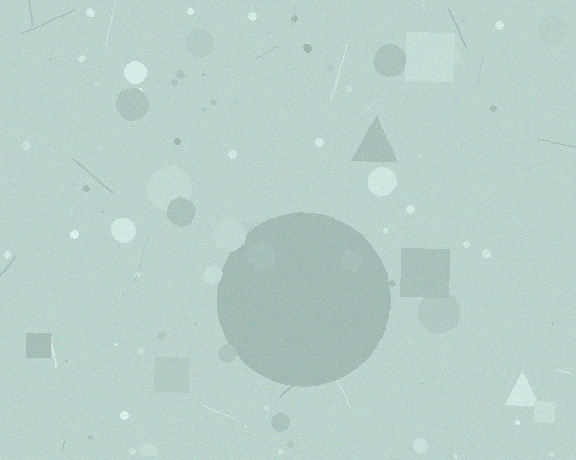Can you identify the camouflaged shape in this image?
The camouflaged shape is a circle.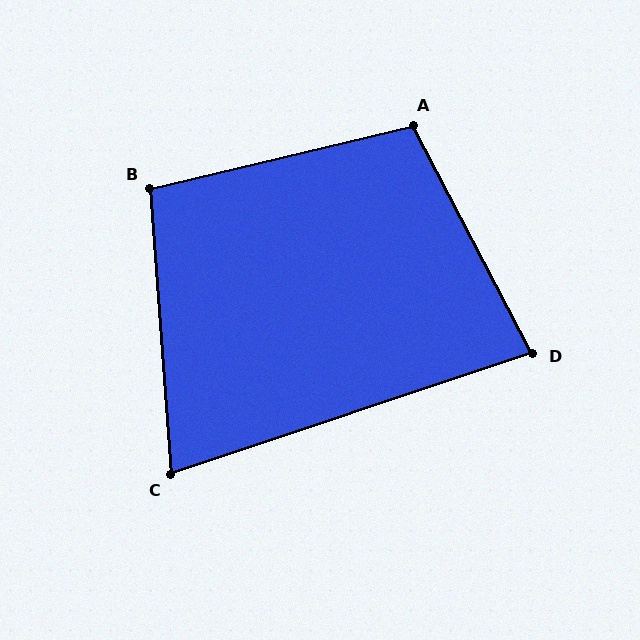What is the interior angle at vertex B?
Approximately 99 degrees (obtuse).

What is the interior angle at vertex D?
Approximately 81 degrees (acute).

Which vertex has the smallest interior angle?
C, at approximately 76 degrees.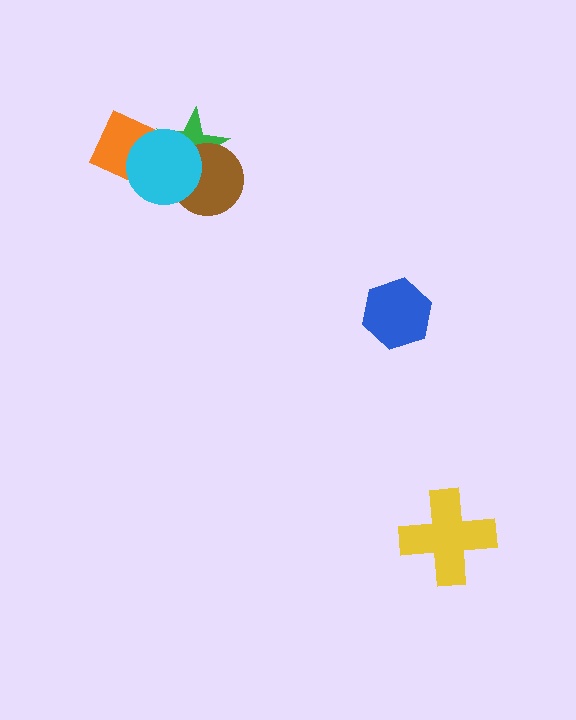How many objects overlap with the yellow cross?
0 objects overlap with the yellow cross.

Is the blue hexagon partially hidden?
No, no other shape covers it.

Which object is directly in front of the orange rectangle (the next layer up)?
The brown circle is directly in front of the orange rectangle.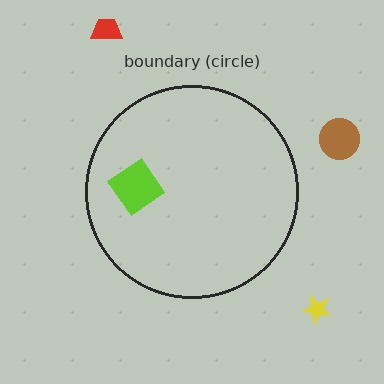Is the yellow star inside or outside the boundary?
Outside.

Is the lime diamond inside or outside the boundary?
Inside.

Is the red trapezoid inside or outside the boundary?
Outside.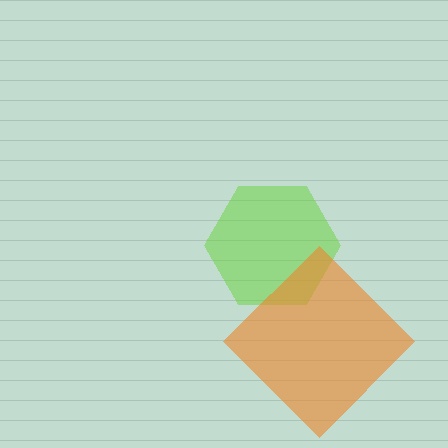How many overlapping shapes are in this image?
There are 2 overlapping shapes in the image.